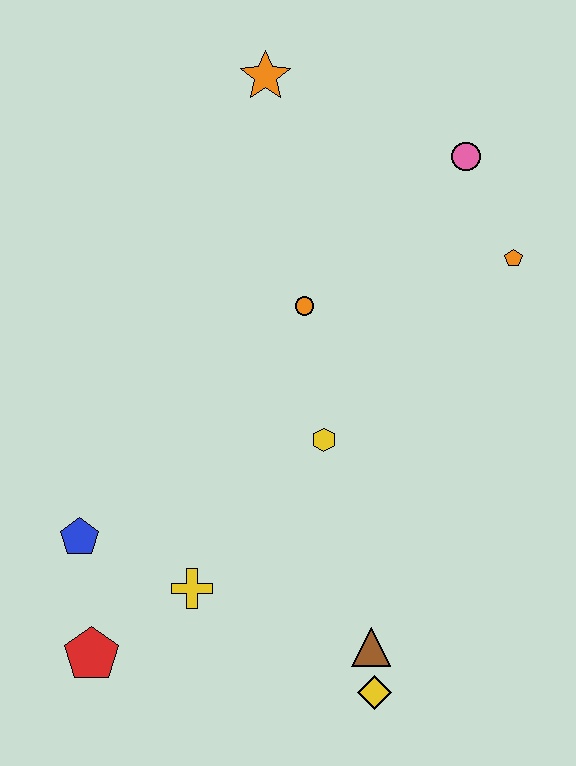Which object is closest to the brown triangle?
The yellow diamond is closest to the brown triangle.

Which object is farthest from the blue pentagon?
The pink circle is farthest from the blue pentagon.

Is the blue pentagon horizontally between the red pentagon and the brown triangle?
No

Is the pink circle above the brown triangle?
Yes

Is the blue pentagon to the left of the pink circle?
Yes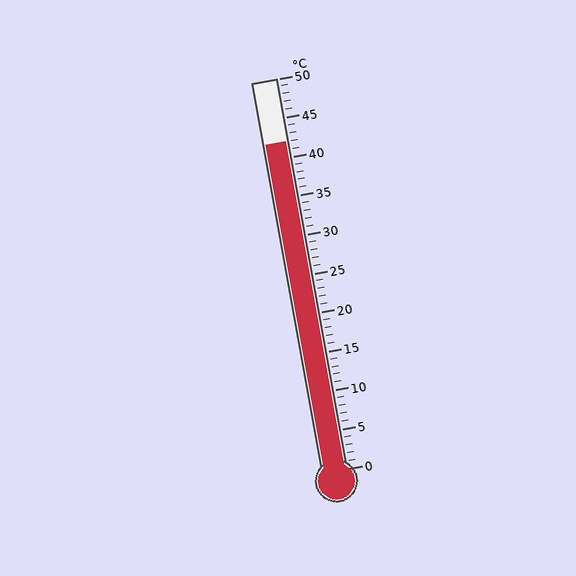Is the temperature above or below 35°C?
The temperature is above 35°C.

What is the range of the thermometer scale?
The thermometer scale ranges from 0°C to 50°C.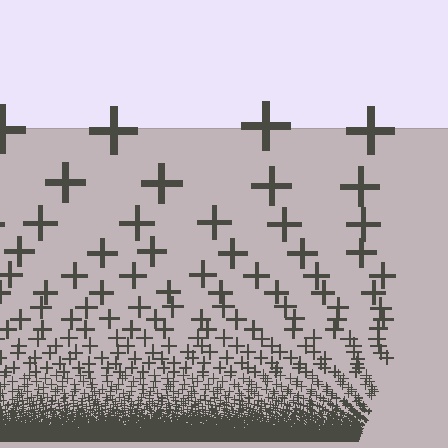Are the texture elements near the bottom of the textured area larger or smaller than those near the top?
Smaller. The gradient is inverted — elements near the bottom are smaller and denser.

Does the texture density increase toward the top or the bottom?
Density increases toward the bottom.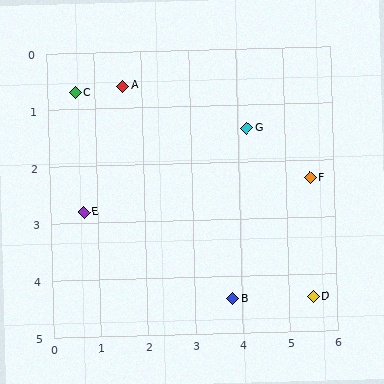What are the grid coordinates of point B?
Point B is at approximately (3.8, 4.4).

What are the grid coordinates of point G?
Point G is at approximately (4.2, 1.4).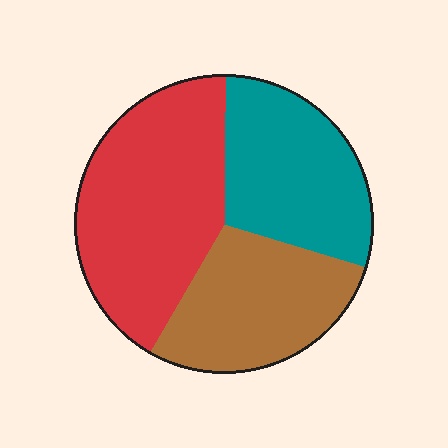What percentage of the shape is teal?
Teal covers 29% of the shape.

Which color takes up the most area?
Red, at roughly 40%.